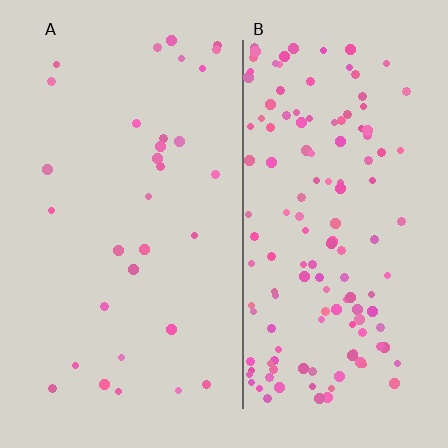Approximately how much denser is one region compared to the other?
Approximately 4.4× — region B over region A.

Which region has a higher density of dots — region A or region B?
B (the right).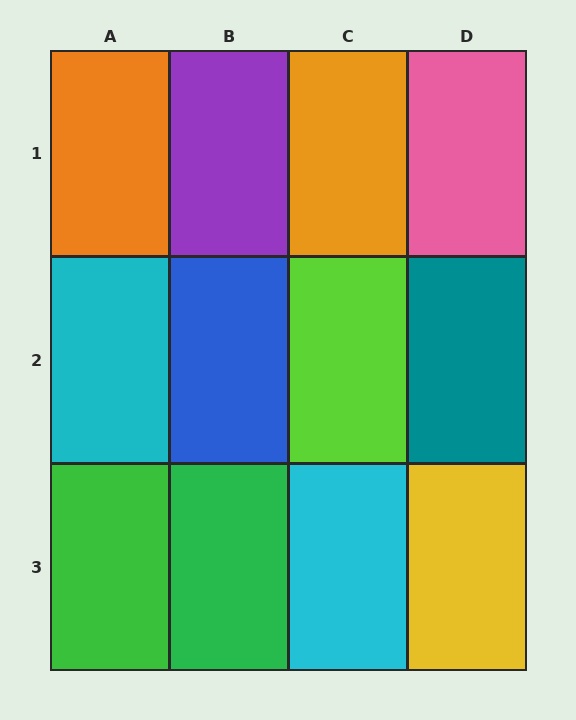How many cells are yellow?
1 cell is yellow.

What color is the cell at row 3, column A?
Green.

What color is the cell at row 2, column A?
Cyan.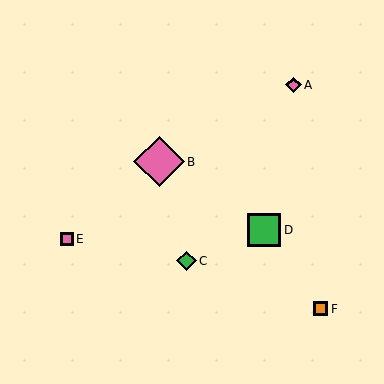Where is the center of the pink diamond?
The center of the pink diamond is at (293, 85).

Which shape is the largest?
The pink diamond (labeled B) is the largest.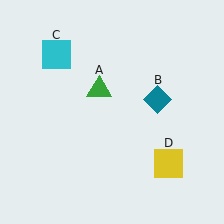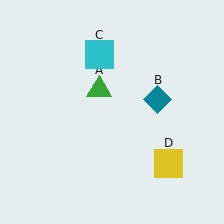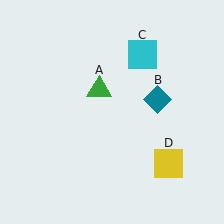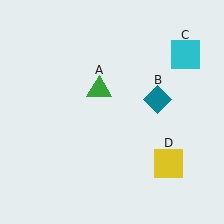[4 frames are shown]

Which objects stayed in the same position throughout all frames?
Green triangle (object A) and teal diamond (object B) and yellow square (object D) remained stationary.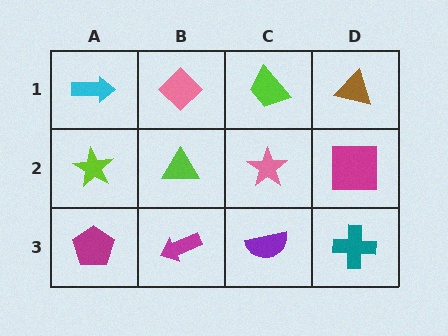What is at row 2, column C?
A pink star.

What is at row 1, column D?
A brown triangle.